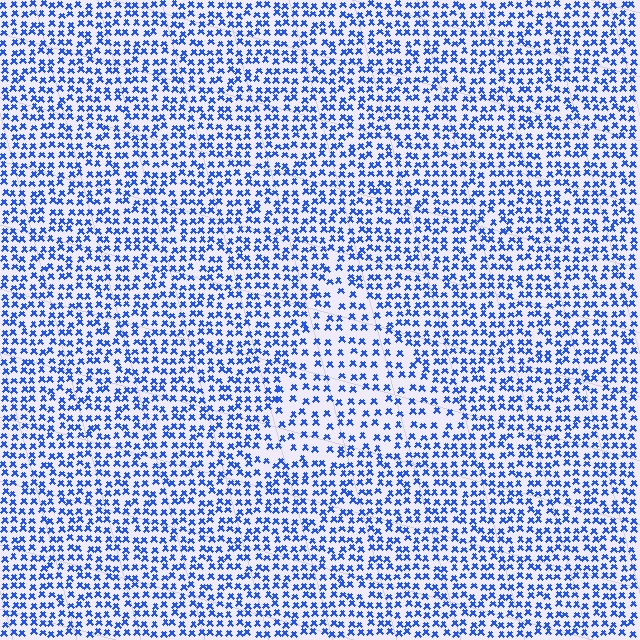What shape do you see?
I see a triangle.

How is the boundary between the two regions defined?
The boundary is defined by a change in element density (approximately 1.6x ratio). All elements are the same color, size, and shape.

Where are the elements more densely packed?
The elements are more densely packed outside the triangle boundary.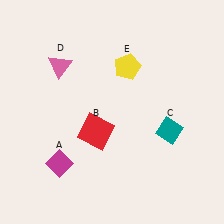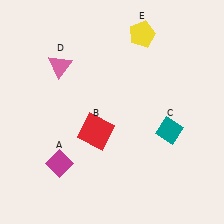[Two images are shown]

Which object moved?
The yellow pentagon (E) moved up.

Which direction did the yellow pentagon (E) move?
The yellow pentagon (E) moved up.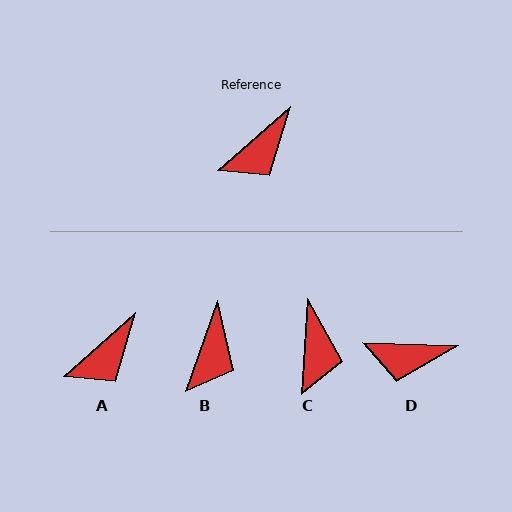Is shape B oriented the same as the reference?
No, it is off by about 29 degrees.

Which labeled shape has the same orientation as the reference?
A.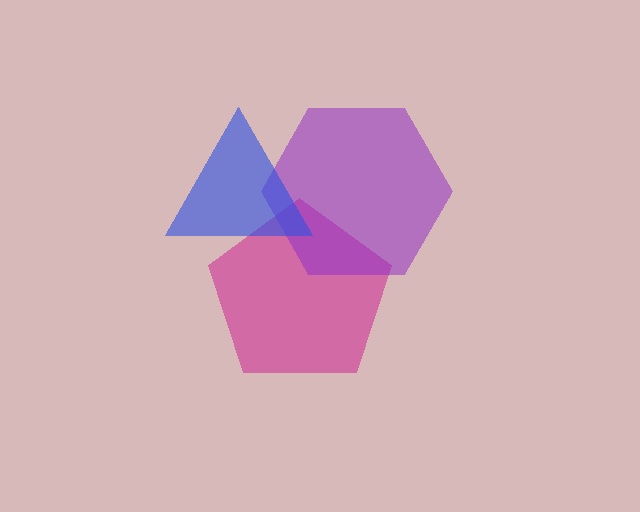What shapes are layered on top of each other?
The layered shapes are: a magenta pentagon, a purple hexagon, a blue triangle.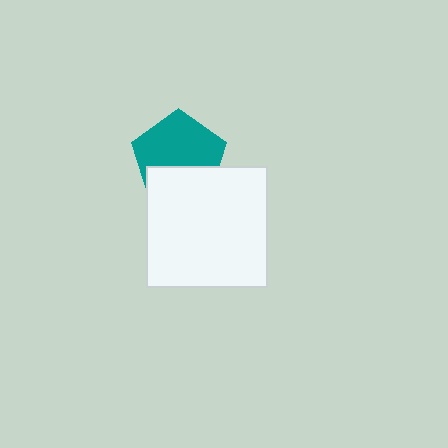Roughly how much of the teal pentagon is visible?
About half of it is visible (roughly 62%).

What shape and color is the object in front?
The object in front is a white square.